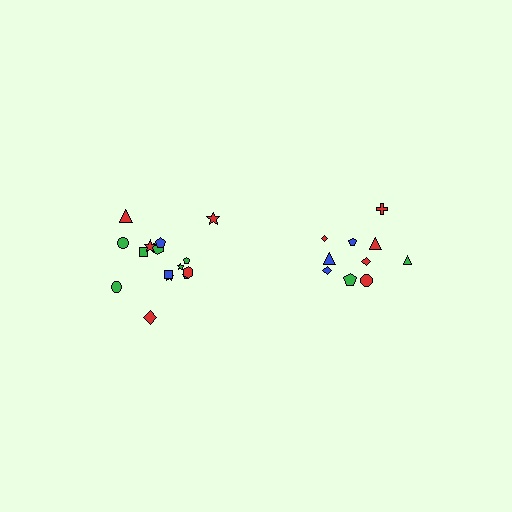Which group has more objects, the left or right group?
The left group.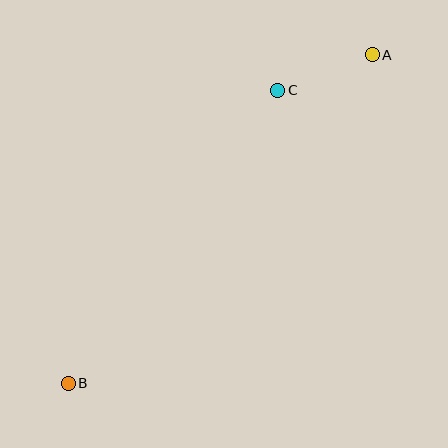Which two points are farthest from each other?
Points A and B are farthest from each other.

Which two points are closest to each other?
Points A and C are closest to each other.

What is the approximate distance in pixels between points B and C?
The distance between B and C is approximately 360 pixels.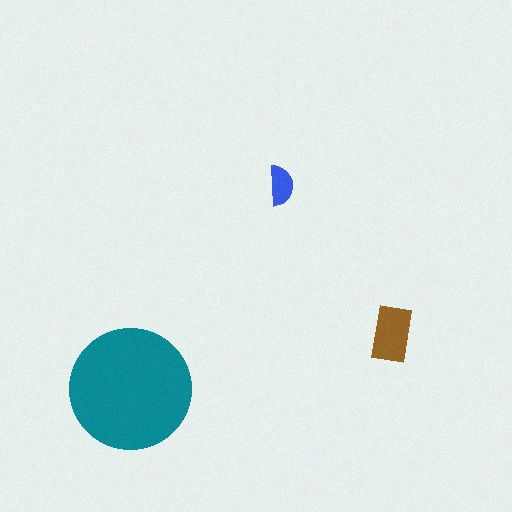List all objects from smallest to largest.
The blue semicircle, the brown rectangle, the teal circle.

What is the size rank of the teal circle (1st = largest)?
1st.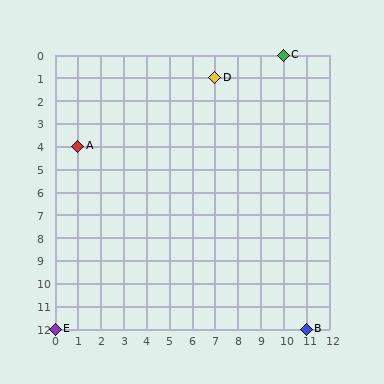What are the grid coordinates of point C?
Point C is at grid coordinates (10, 0).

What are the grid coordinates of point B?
Point B is at grid coordinates (11, 12).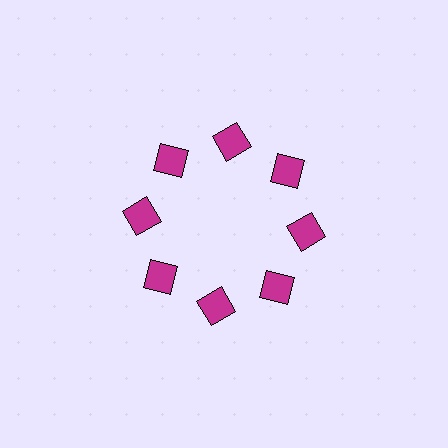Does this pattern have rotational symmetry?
Yes, this pattern has 8-fold rotational symmetry. It looks the same after rotating 45 degrees around the center.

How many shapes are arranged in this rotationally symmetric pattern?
There are 8 shapes, arranged in 8 groups of 1.